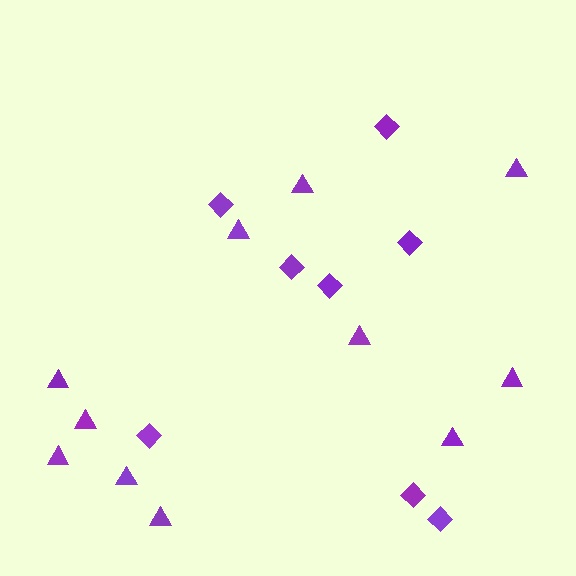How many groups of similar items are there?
There are 2 groups: one group of triangles (11) and one group of diamonds (8).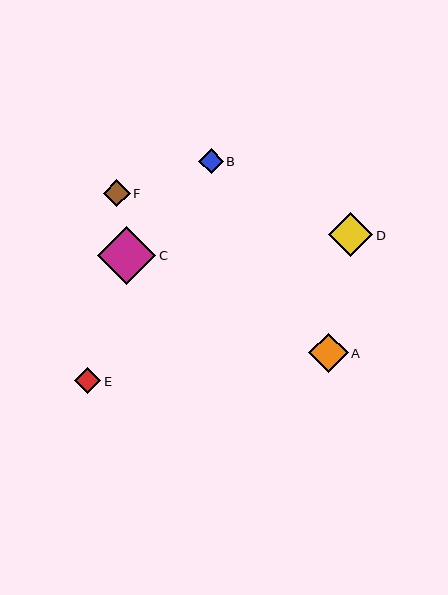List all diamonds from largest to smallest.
From largest to smallest: C, D, A, F, E, B.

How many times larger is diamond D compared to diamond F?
Diamond D is approximately 1.7 times the size of diamond F.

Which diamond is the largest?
Diamond C is the largest with a size of approximately 58 pixels.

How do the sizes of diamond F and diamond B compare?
Diamond F and diamond B are approximately the same size.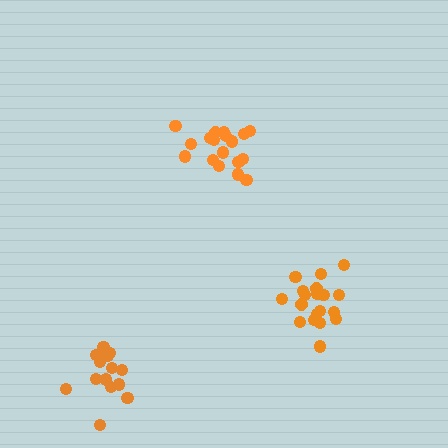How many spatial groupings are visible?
There are 3 spatial groupings.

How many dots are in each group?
Group 1: 19 dots, Group 2: 19 dots, Group 3: 15 dots (53 total).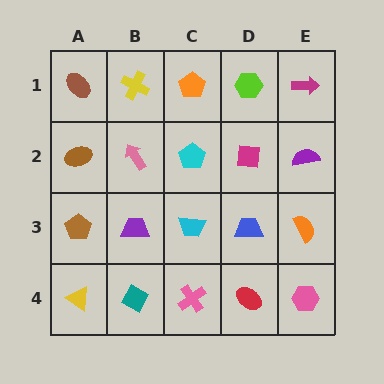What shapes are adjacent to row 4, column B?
A purple trapezoid (row 3, column B), a yellow triangle (row 4, column A), a pink cross (row 4, column C).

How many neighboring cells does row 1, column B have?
3.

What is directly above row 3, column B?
A pink arrow.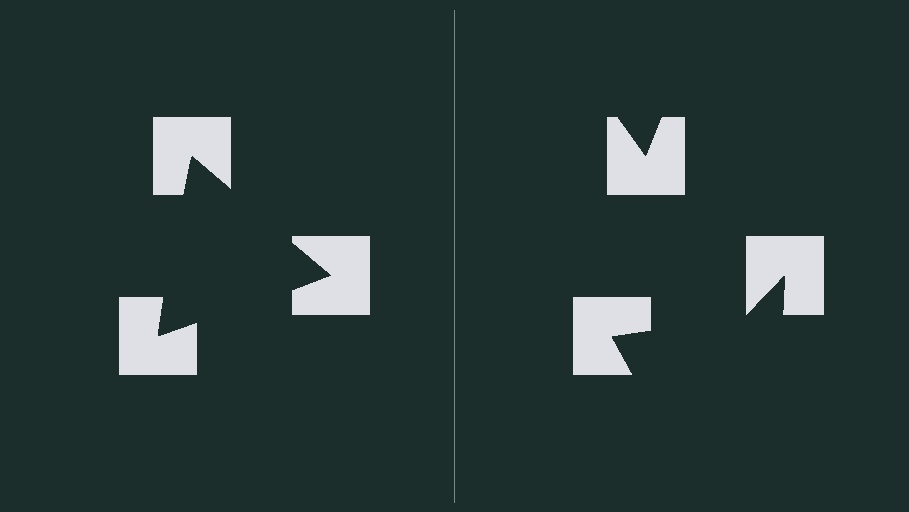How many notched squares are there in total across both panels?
6 — 3 on each side.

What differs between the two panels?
The notched squares are positioned identically on both sides; only the wedge orientations differ. On the left they align to a triangle; on the right they are misaligned.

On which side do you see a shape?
An illusory triangle appears on the left side. On the right side the wedge cuts are rotated, so no coherent shape forms.